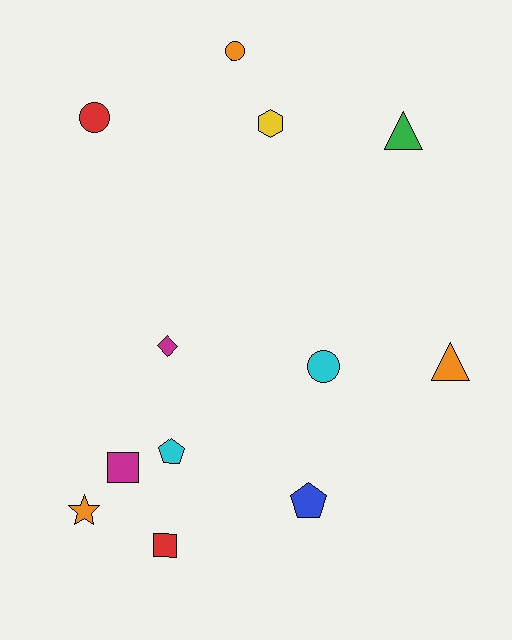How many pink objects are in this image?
There are no pink objects.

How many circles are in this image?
There are 3 circles.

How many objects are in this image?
There are 12 objects.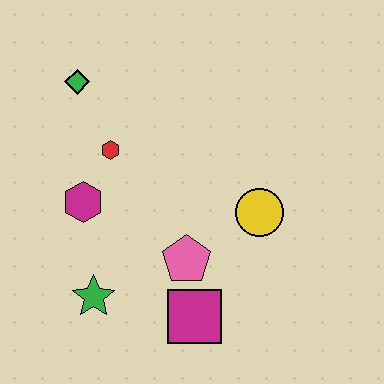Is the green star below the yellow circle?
Yes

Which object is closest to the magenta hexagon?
The red hexagon is closest to the magenta hexagon.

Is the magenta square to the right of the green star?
Yes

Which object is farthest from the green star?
The green diamond is farthest from the green star.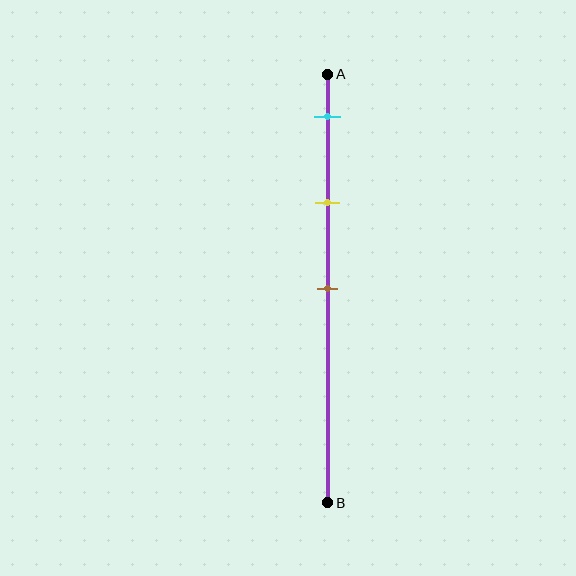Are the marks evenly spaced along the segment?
Yes, the marks are approximately evenly spaced.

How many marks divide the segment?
There are 3 marks dividing the segment.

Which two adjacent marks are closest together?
The cyan and yellow marks are the closest adjacent pair.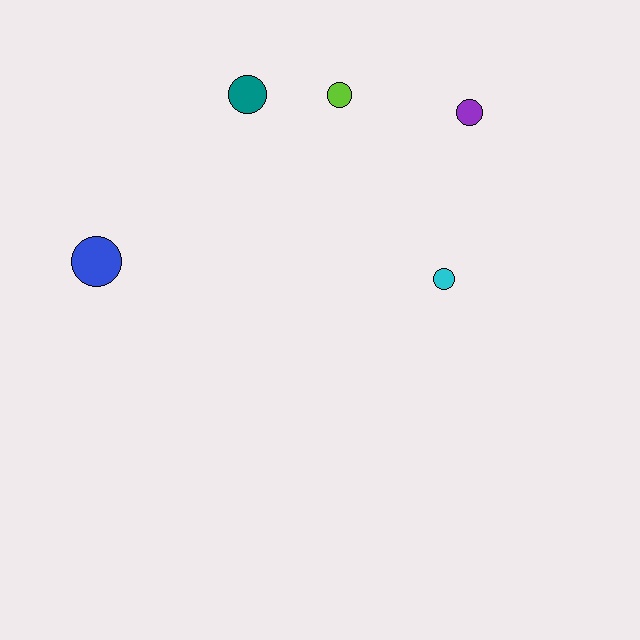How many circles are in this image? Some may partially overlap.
There are 5 circles.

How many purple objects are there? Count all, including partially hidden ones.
There is 1 purple object.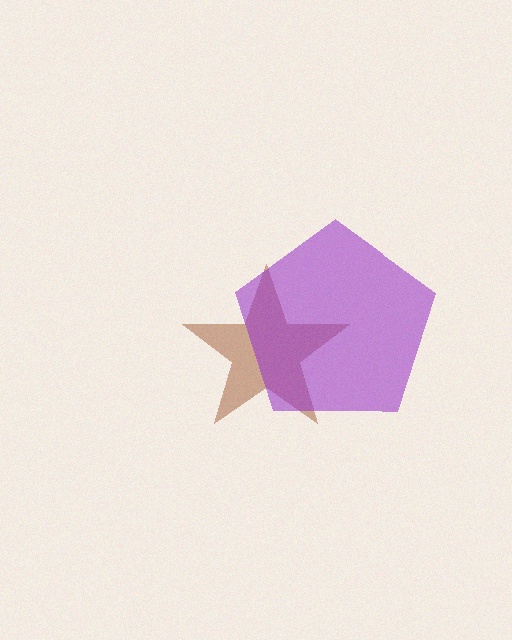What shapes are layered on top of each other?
The layered shapes are: a brown star, a purple pentagon.